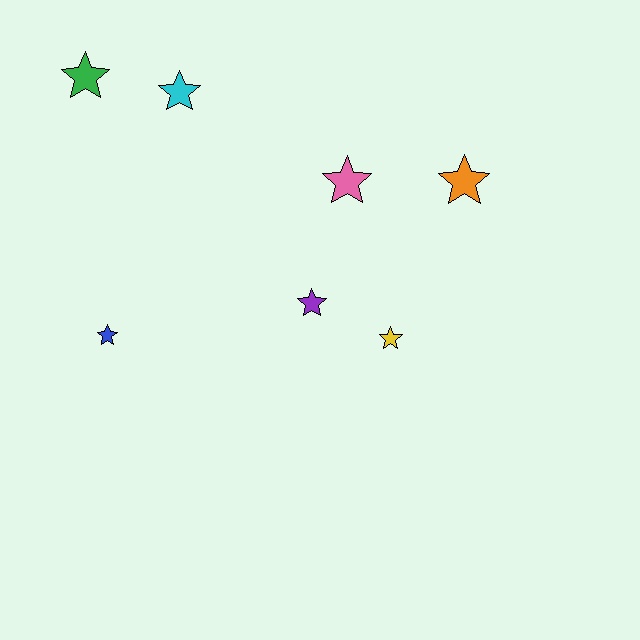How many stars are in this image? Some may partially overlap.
There are 7 stars.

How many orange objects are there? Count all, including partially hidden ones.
There is 1 orange object.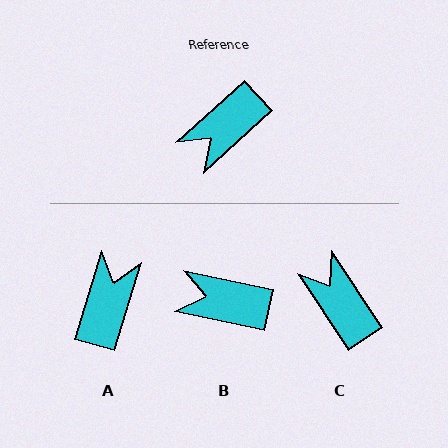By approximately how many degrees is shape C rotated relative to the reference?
Approximately 99 degrees clockwise.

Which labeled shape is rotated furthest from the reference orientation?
A, about 149 degrees away.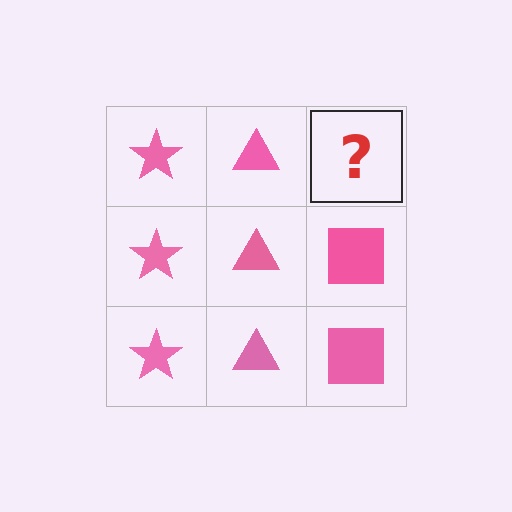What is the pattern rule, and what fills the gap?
The rule is that each column has a consistent shape. The gap should be filled with a pink square.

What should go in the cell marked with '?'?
The missing cell should contain a pink square.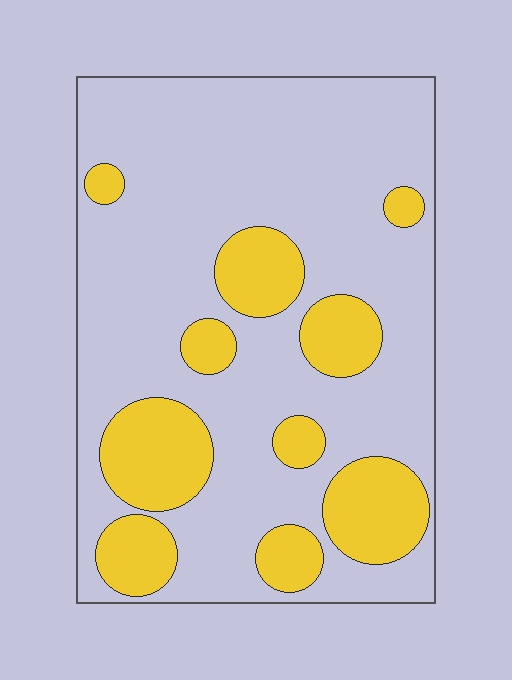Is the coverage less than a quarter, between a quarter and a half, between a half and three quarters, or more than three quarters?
Between a quarter and a half.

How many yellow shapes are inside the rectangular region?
10.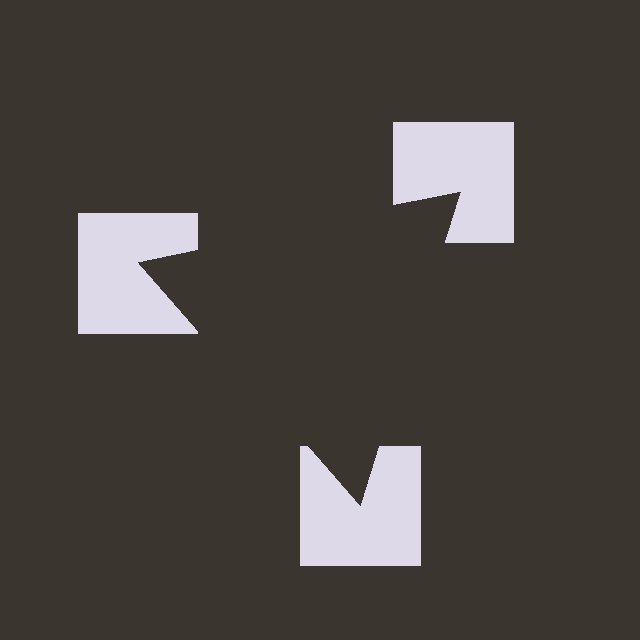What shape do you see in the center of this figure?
An illusory triangle — its edges are inferred from the aligned wedge cuts in the notched squares, not physically drawn.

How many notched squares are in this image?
There are 3 — one at each vertex of the illusory triangle.